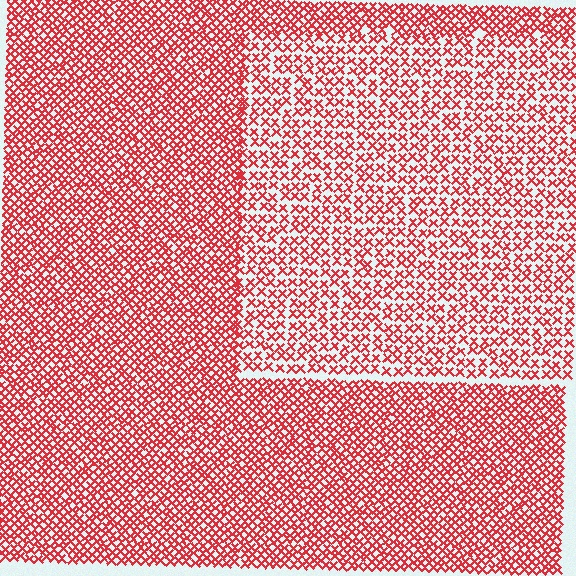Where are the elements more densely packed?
The elements are more densely packed outside the rectangle boundary.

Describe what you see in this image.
The image contains small red elements arranged at two different densities. A rectangle-shaped region is visible where the elements are less densely packed than the surrounding area.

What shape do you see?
I see a rectangle.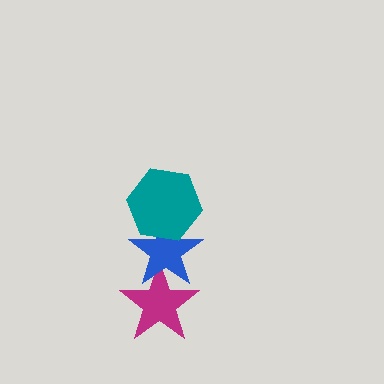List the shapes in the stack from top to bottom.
From top to bottom: the teal hexagon, the blue star, the magenta star.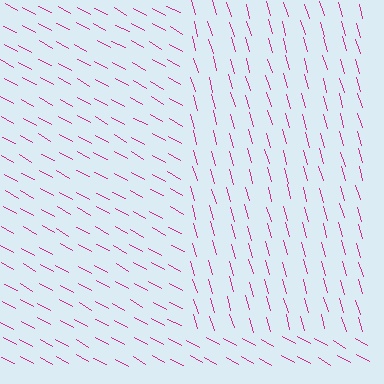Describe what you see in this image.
The image is filled with small magenta line segments. A rectangle region in the image has lines oriented differently from the surrounding lines, creating a visible texture boundary.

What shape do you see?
I see a rectangle.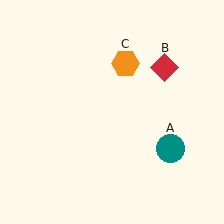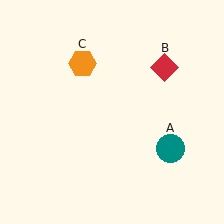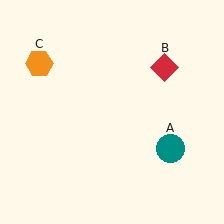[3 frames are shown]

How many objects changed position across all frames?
1 object changed position: orange hexagon (object C).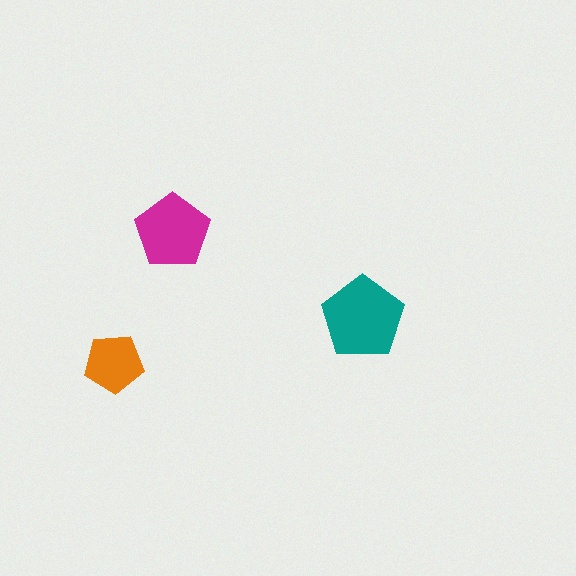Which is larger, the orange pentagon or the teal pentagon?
The teal one.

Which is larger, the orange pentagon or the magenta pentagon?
The magenta one.